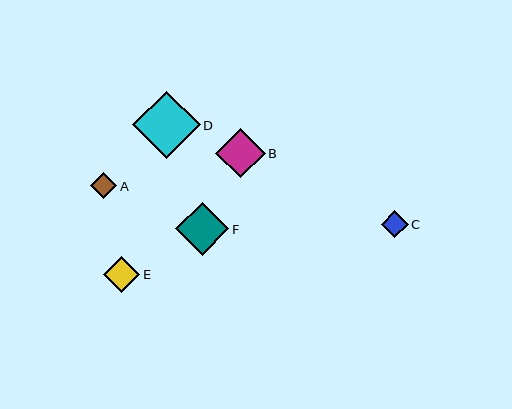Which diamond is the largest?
Diamond D is the largest with a size of approximately 68 pixels.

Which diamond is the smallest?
Diamond A is the smallest with a size of approximately 27 pixels.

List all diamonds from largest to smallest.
From largest to smallest: D, F, B, E, C, A.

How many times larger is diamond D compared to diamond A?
Diamond D is approximately 2.5 times the size of diamond A.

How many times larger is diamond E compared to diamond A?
Diamond E is approximately 1.3 times the size of diamond A.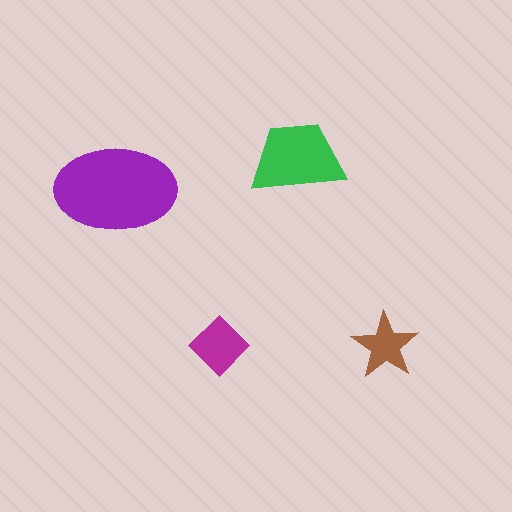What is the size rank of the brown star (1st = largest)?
4th.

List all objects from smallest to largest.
The brown star, the magenta diamond, the green trapezoid, the purple ellipse.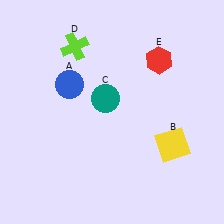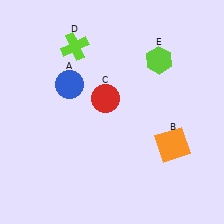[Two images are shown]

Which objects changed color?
B changed from yellow to orange. C changed from teal to red. E changed from red to lime.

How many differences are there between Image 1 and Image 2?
There are 3 differences between the two images.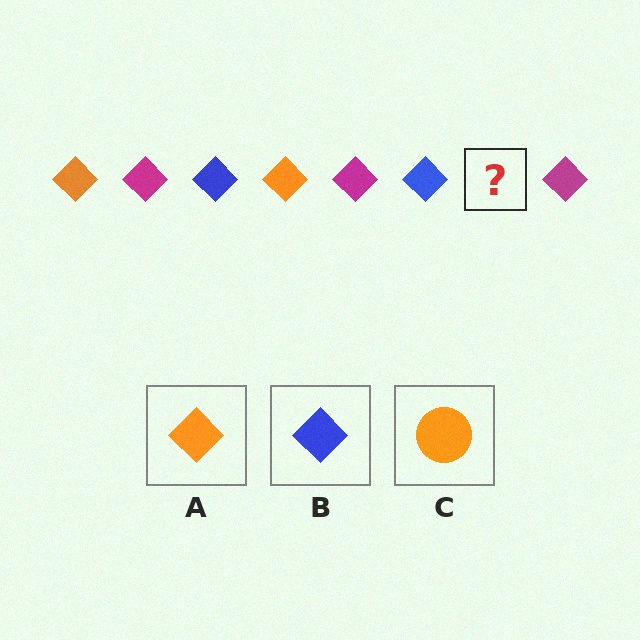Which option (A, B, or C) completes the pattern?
A.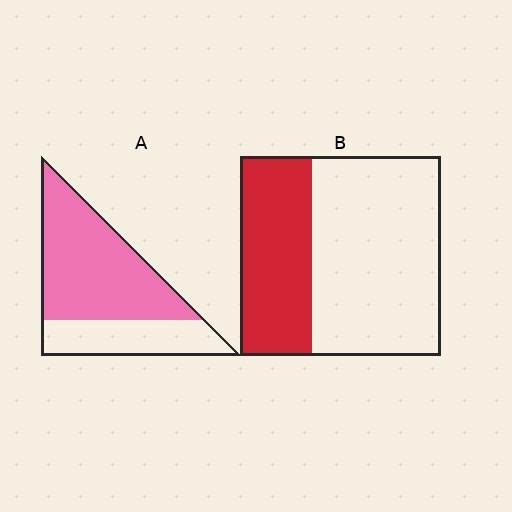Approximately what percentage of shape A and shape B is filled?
A is approximately 65% and B is approximately 35%.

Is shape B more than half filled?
No.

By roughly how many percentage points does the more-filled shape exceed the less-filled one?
By roughly 30 percentage points (A over B).